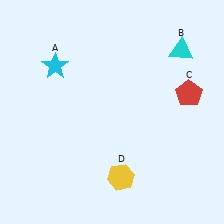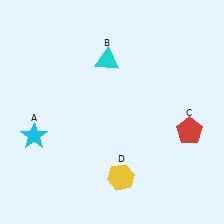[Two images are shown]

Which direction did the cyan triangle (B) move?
The cyan triangle (B) moved left.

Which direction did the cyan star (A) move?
The cyan star (A) moved down.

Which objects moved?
The objects that moved are: the cyan star (A), the cyan triangle (B), the red pentagon (C).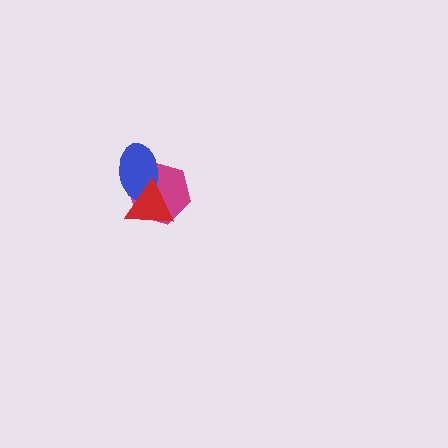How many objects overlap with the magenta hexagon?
2 objects overlap with the magenta hexagon.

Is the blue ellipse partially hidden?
Yes, it is partially covered by another shape.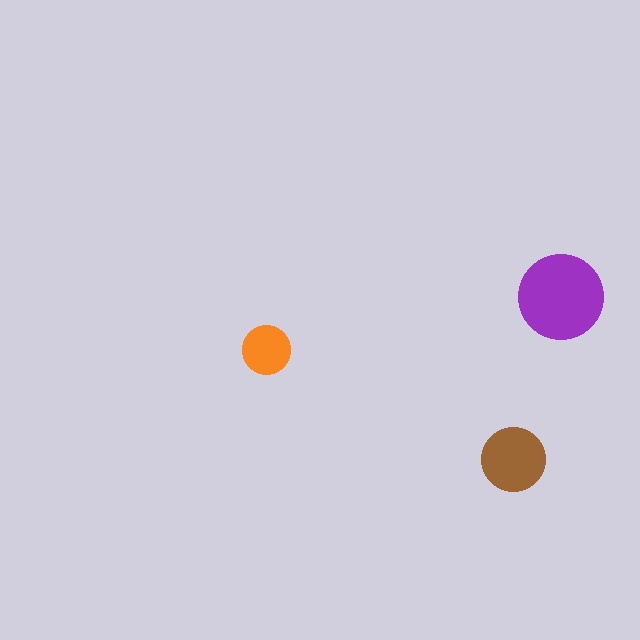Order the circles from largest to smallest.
the purple one, the brown one, the orange one.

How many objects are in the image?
There are 3 objects in the image.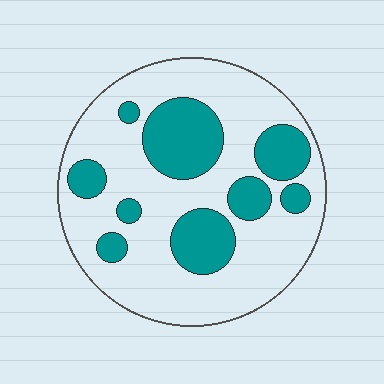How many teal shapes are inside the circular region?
9.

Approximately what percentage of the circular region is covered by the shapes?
Approximately 30%.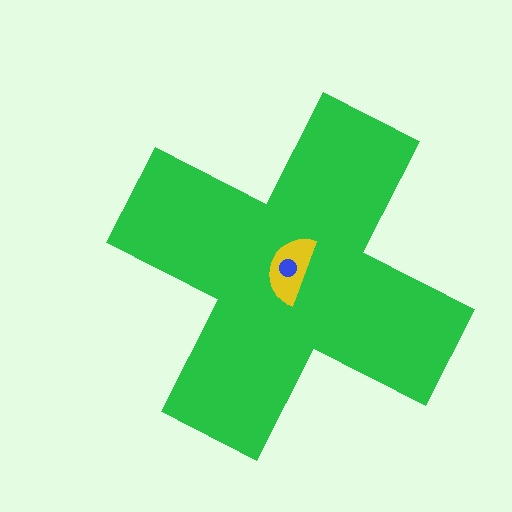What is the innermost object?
The blue circle.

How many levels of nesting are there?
3.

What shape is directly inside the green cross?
The yellow semicircle.